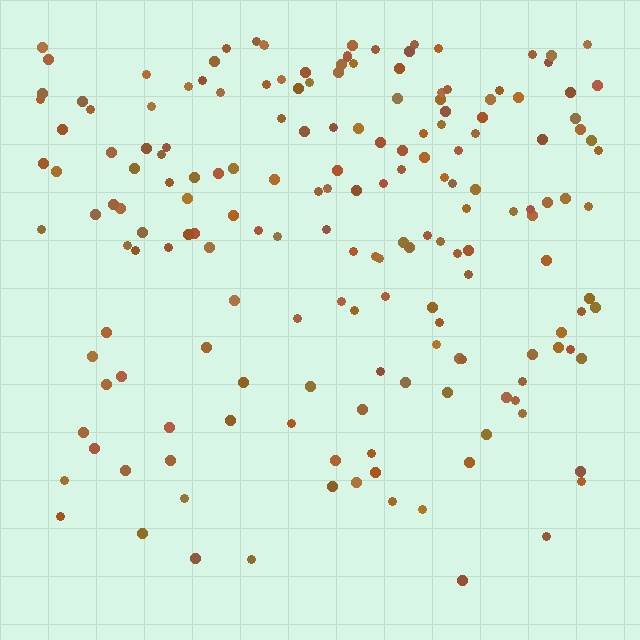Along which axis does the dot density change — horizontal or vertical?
Vertical.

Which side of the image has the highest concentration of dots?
The top.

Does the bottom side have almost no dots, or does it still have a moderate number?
Still a moderate number, just noticeably fewer than the top.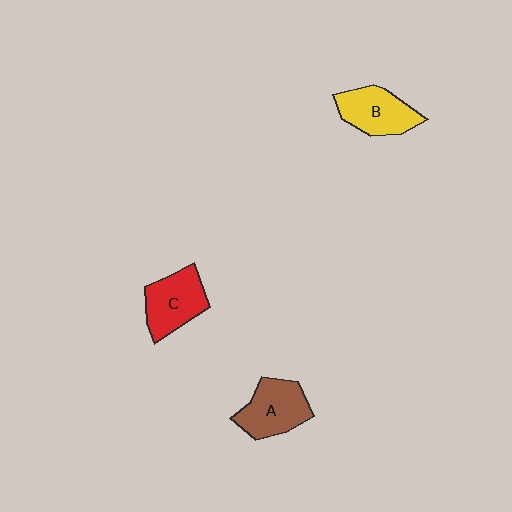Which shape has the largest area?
Shape A (brown).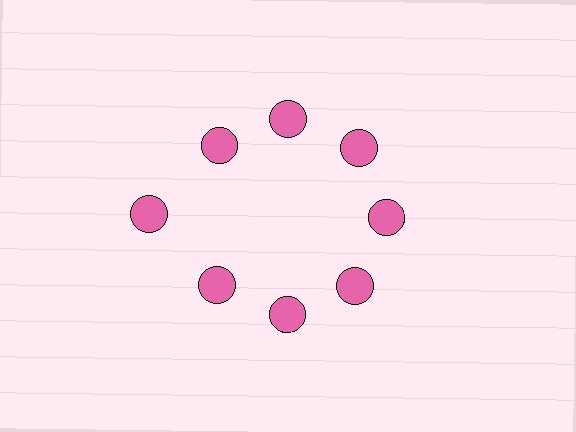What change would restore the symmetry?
The symmetry would be restored by moving it inward, back onto the ring so that all 8 circles sit at equal angles and equal distance from the center.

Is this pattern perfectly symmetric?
No. The 8 pink circles are arranged in a ring, but one element near the 9 o'clock position is pushed outward from the center, breaking the 8-fold rotational symmetry.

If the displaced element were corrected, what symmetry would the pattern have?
It would have 8-fold rotational symmetry — the pattern would map onto itself every 45 degrees.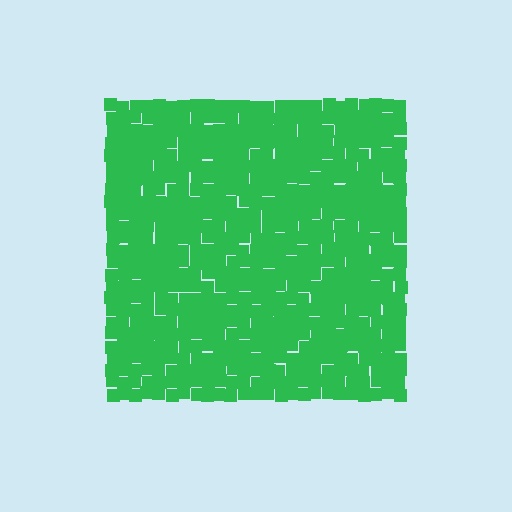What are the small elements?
The small elements are squares.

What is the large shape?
The large shape is a square.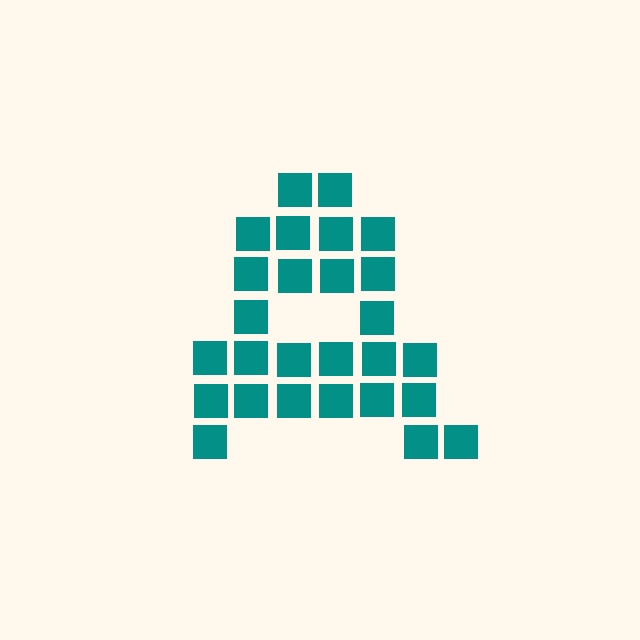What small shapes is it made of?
It is made of small squares.